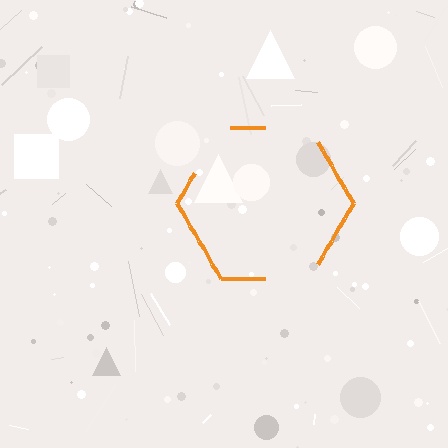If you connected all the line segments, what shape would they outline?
They would outline a hexagon.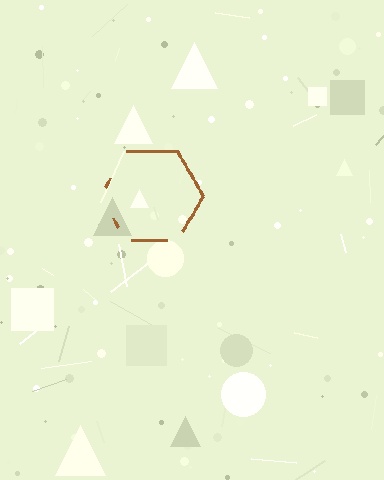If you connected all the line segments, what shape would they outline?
They would outline a hexagon.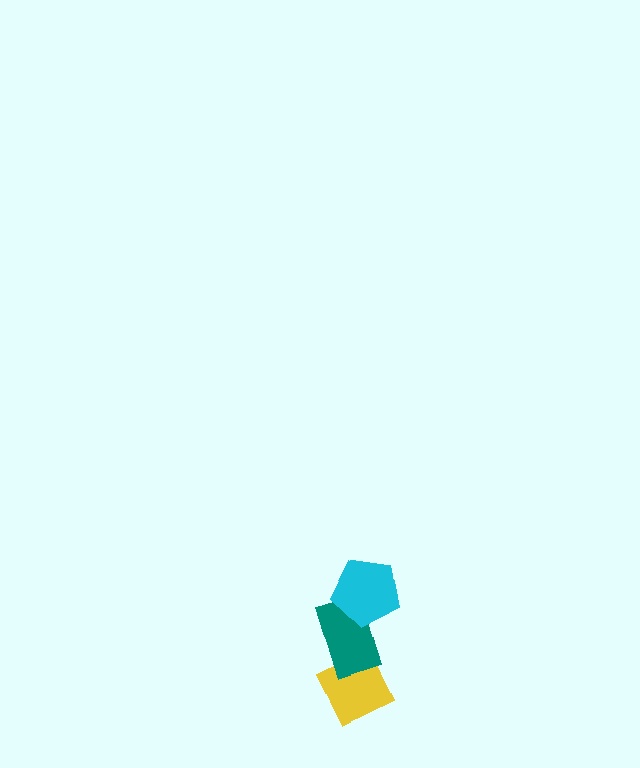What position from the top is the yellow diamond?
The yellow diamond is 3rd from the top.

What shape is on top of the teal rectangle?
The cyan pentagon is on top of the teal rectangle.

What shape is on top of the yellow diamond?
The teal rectangle is on top of the yellow diamond.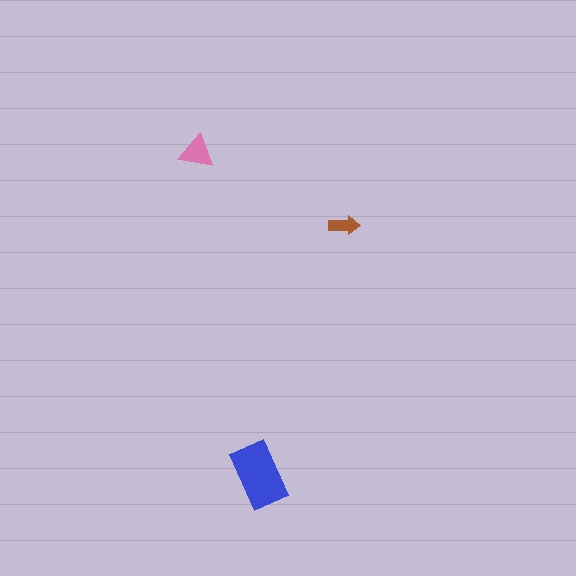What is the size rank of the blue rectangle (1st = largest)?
1st.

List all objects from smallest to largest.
The brown arrow, the pink triangle, the blue rectangle.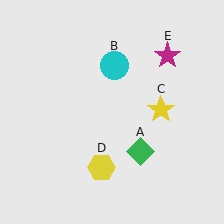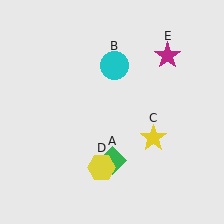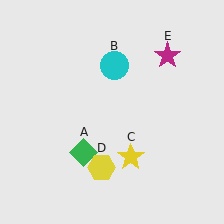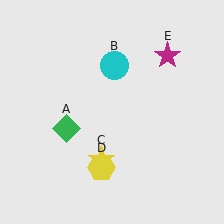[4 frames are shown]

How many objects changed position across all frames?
2 objects changed position: green diamond (object A), yellow star (object C).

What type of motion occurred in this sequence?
The green diamond (object A), yellow star (object C) rotated clockwise around the center of the scene.